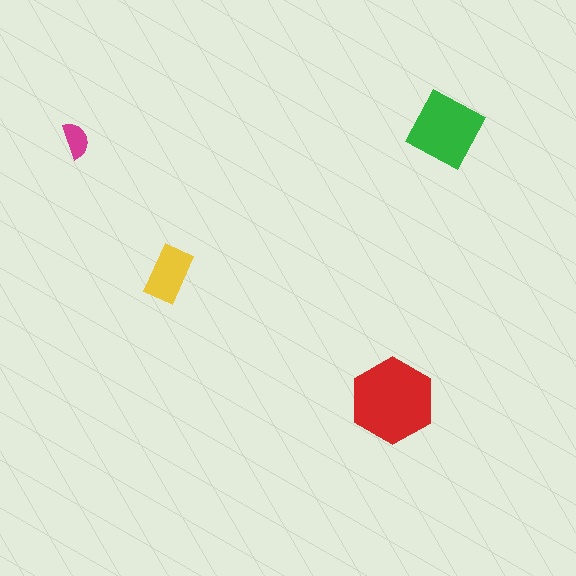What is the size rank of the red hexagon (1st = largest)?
1st.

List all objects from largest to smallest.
The red hexagon, the green diamond, the yellow rectangle, the magenta semicircle.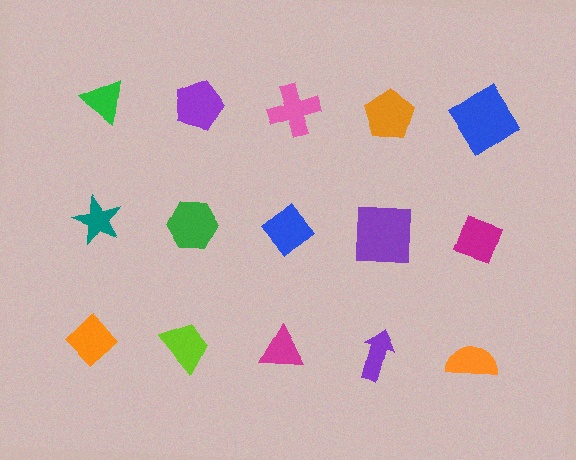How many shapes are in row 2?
5 shapes.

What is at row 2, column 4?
A purple square.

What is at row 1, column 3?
A pink cross.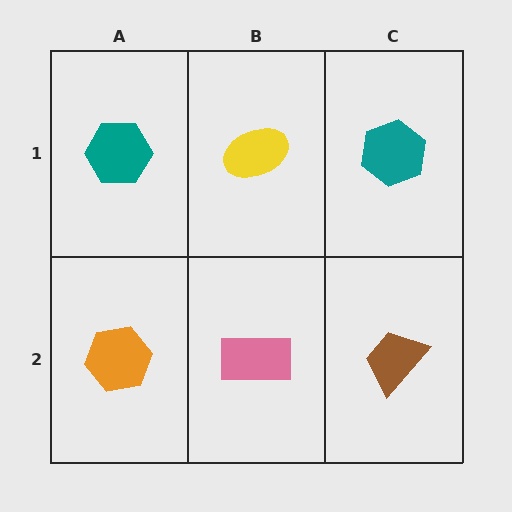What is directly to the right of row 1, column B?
A teal hexagon.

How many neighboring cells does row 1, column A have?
2.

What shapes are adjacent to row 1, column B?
A pink rectangle (row 2, column B), a teal hexagon (row 1, column A), a teal hexagon (row 1, column C).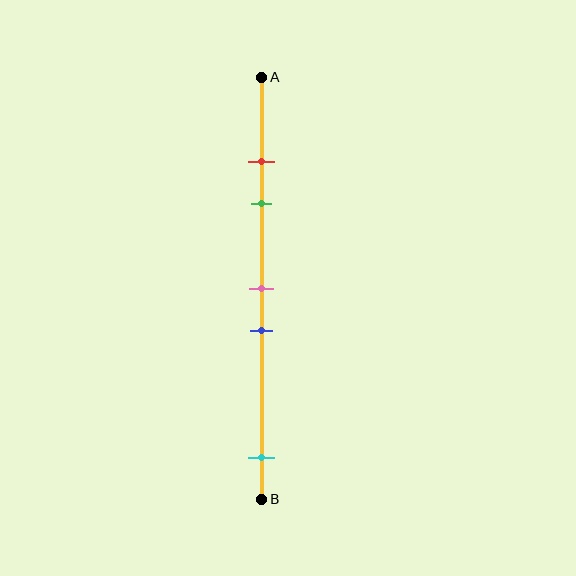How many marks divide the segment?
There are 5 marks dividing the segment.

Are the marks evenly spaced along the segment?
No, the marks are not evenly spaced.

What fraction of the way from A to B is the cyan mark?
The cyan mark is approximately 90% (0.9) of the way from A to B.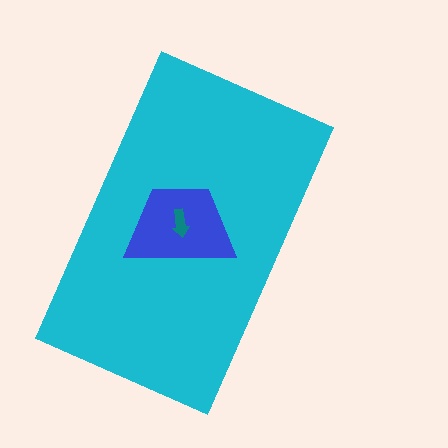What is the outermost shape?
The cyan rectangle.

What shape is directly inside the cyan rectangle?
The blue trapezoid.